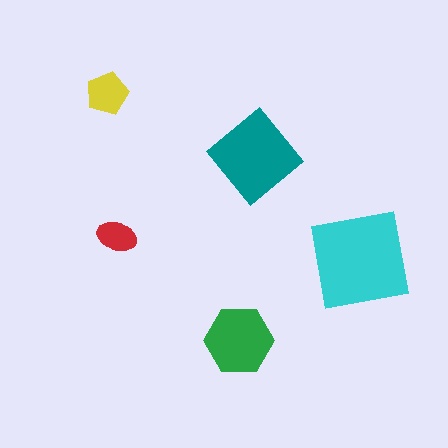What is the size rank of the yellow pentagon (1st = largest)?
4th.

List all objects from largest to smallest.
The cyan square, the teal diamond, the green hexagon, the yellow pentagon, the red ellipse.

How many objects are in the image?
There are 5 objects in the image.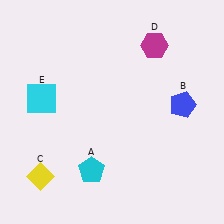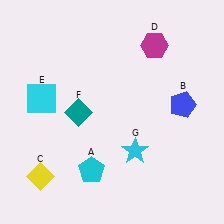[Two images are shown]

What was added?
A teal diamond (F), a cyan star (G) were added in Image 2.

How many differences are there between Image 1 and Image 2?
There are 2 differences between the two images.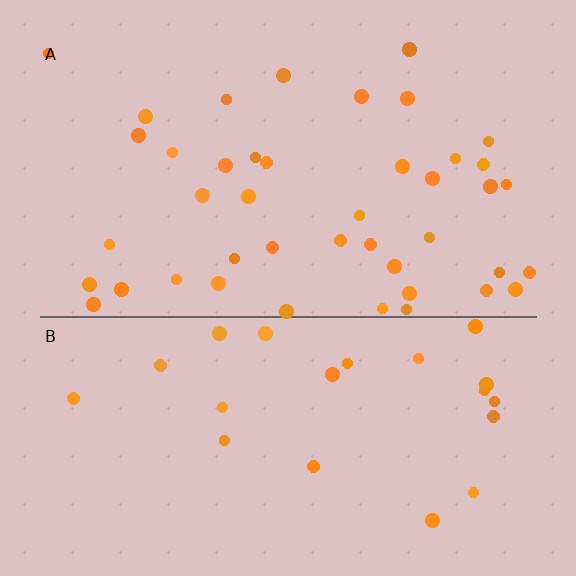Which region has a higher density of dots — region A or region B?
A (the top).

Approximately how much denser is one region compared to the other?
Approximately 1.9× — region A over region B.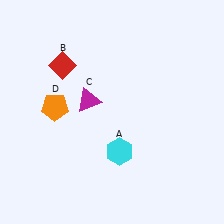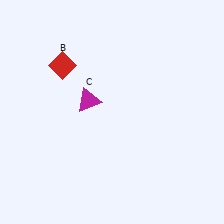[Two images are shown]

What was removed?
The cyan hexagon (A), the orange pentagon (D) were removed in Image 2.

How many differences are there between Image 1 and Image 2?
There are 2 differences between the two images.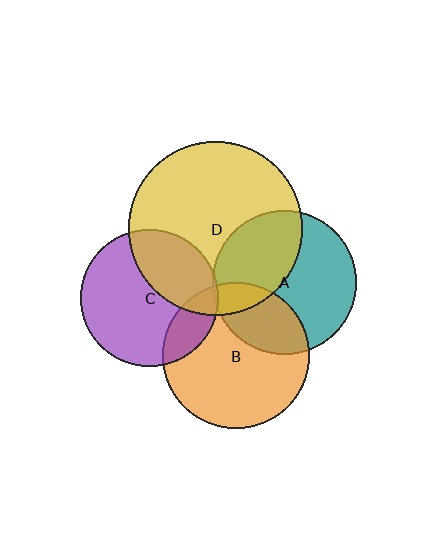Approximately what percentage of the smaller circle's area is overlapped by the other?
Approximately 35%.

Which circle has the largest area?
Circle D (yellow).